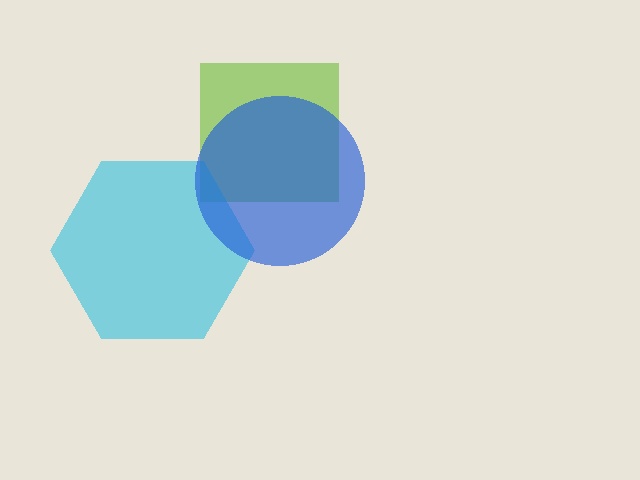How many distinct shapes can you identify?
There are 3 distinct shapes: a lime square, a cyan hexagon, a blue circle.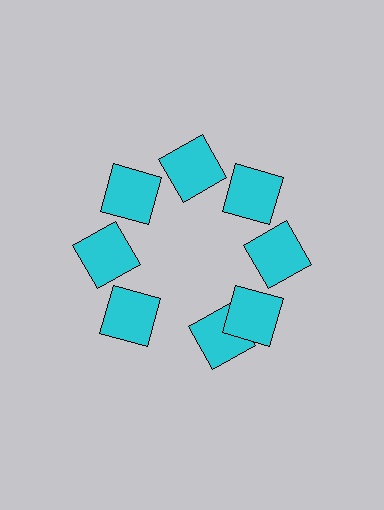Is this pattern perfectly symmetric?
No. The 8 cyan squares are arranged in a ring, but one element near the 6 o'clock position is rotated out of alignment along the ring, breaking the 8-fold rotational symmetry.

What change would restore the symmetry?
The symmetry would be restored by rotating it back into even spacing with its neighbors so that all 8 squares sit at equal angles and equal distance from the center.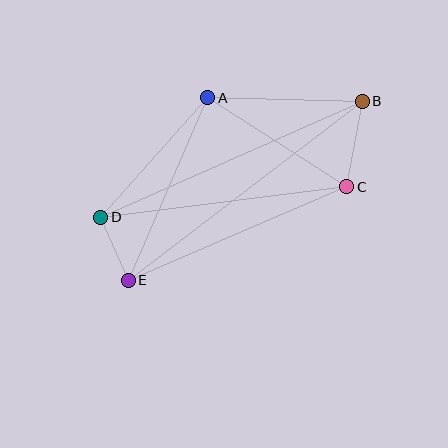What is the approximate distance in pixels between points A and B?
The distance between A and B is approximately 155 pixels.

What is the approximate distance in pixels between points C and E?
The distance between C and E is approximately 238 pixels.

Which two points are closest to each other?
Points D and E are closest to each other.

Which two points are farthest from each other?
Points B and E are farthest from each other.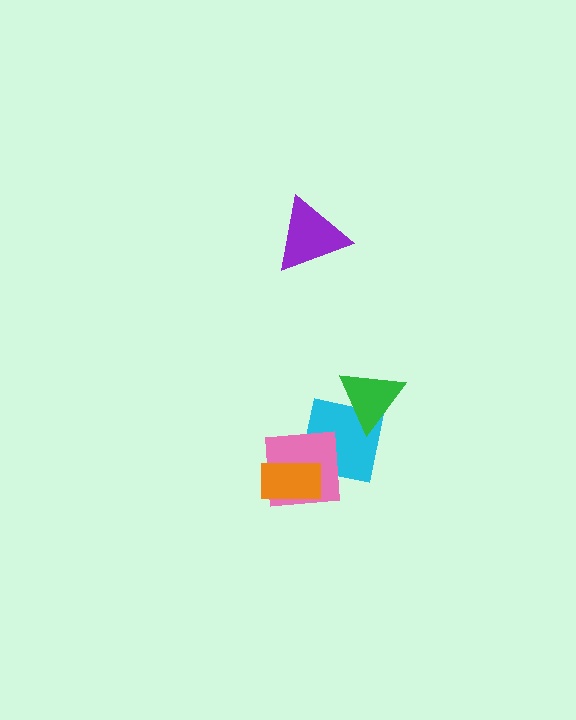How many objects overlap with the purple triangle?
0 objects overlap with the purple triangle.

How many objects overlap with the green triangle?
1 object overlaps with the green triangle.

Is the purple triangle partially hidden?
No, no other shape covers it.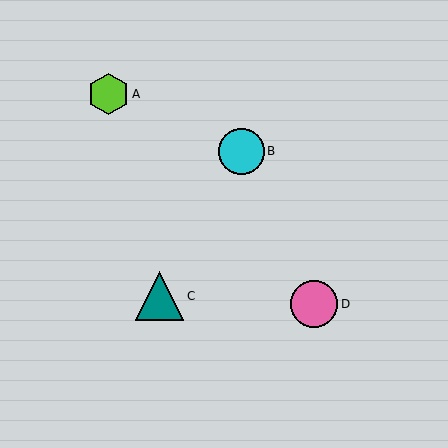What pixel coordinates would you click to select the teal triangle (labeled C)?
Click at (160, 296) to select the teal triangle C.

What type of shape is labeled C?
Shape C is a teal triangle.